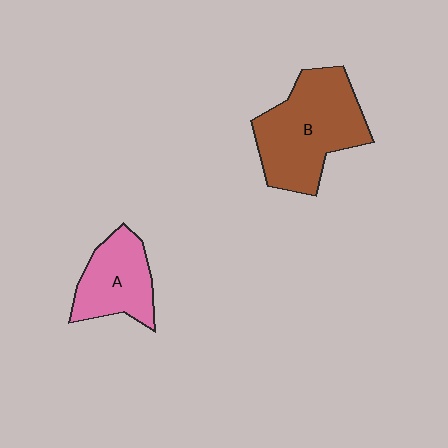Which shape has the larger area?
Shape B (brown).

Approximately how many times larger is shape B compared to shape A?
Approximately 1.6 times.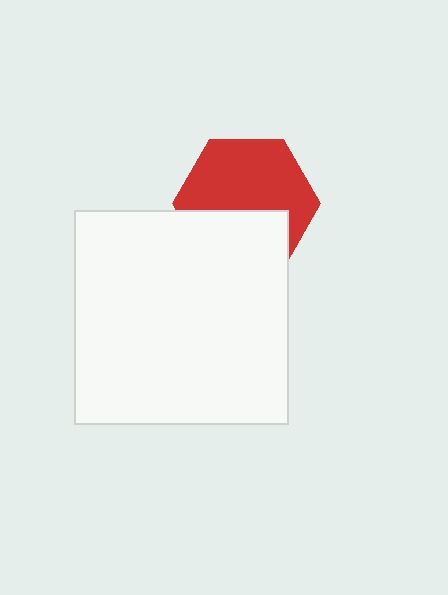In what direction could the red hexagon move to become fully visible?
The red hexagon could move up. That would shift it out from behind the white square entirely.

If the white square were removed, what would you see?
You would see the complete red hexagon.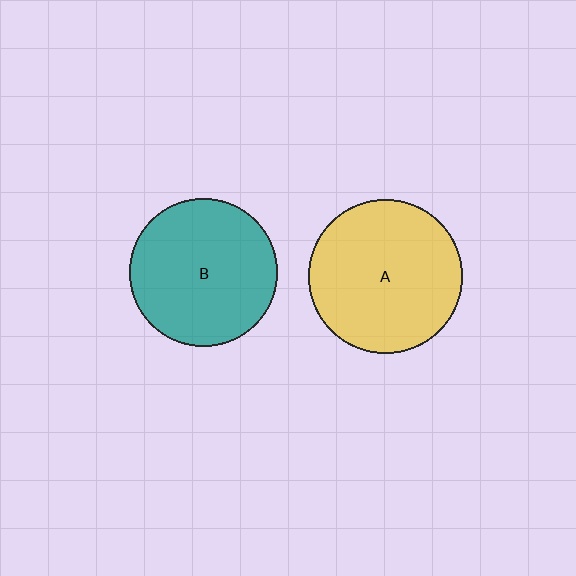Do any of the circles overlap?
No, none of the circles overlap.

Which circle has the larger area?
Circle A (yellow).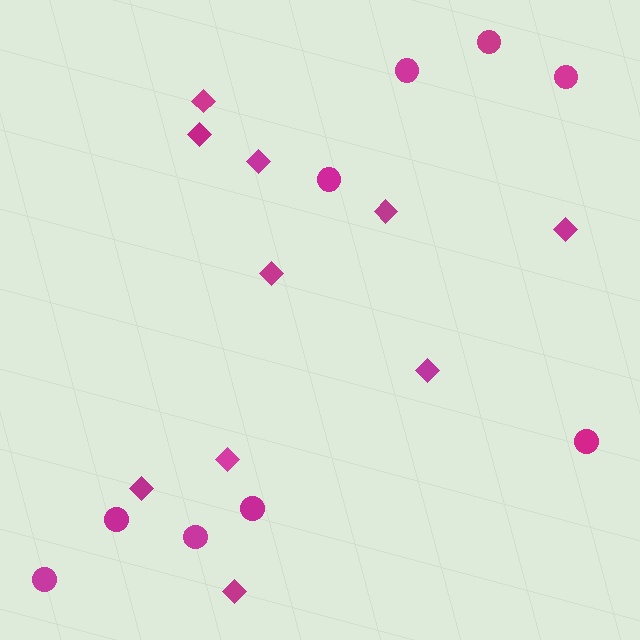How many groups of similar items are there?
There are 2 groups: one group of diamonds (10) and one group of circles (9).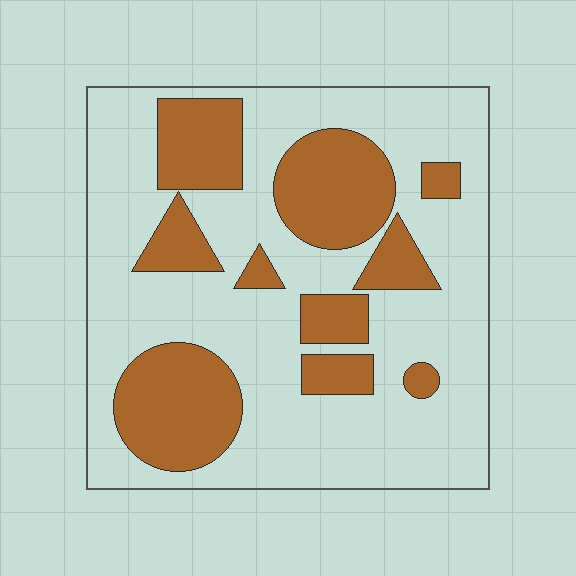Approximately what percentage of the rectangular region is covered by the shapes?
Approximately 30%.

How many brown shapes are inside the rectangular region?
10.